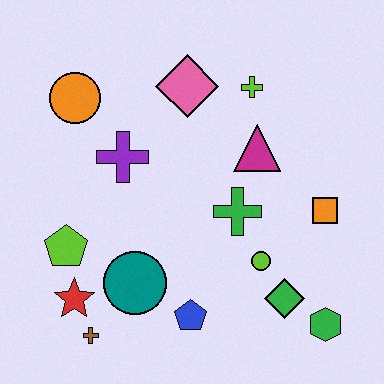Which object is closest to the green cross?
The lime circle is closest to the green cross.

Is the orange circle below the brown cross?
No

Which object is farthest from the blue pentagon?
The orange circle is farthest from the blue pentagon.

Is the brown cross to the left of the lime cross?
Yes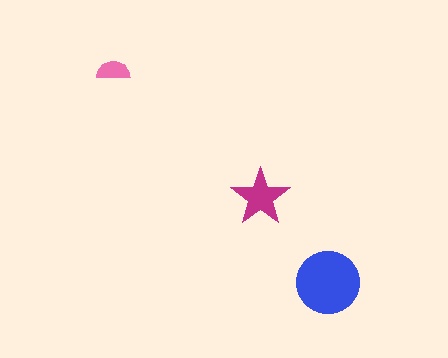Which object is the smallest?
The pink semicircle.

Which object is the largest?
The blue circle.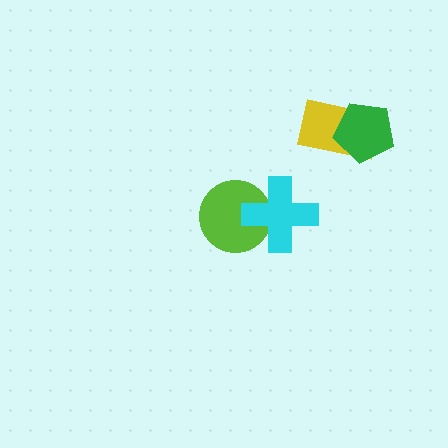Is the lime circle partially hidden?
Yes, it is partially covered by another shape.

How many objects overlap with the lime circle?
1 object overlaps with the lime circle.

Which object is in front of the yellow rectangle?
The green pentagon is in front of the yellow rectangle.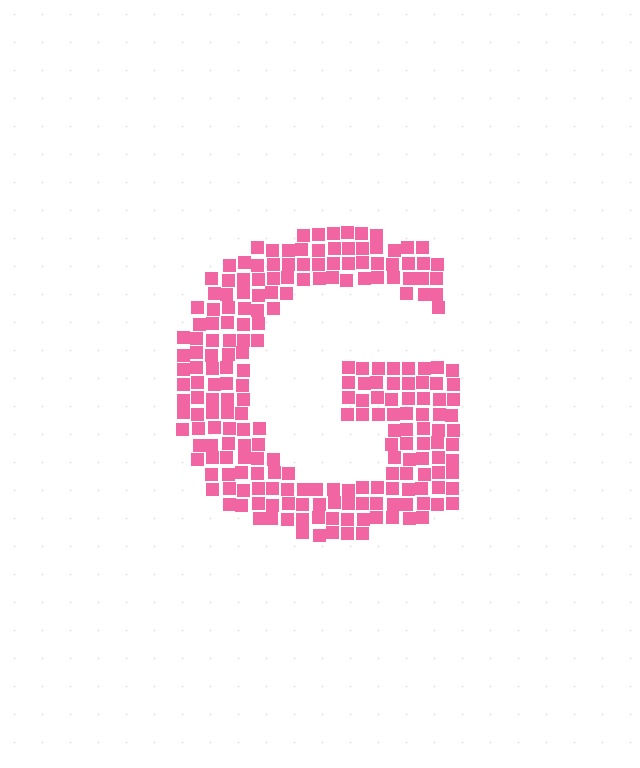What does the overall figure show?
The overall figure shows the letter G.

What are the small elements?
The small elements are squares.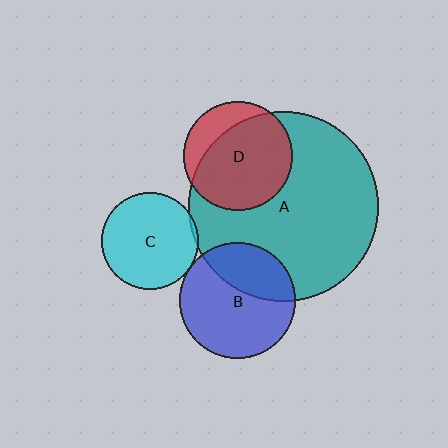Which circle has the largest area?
Circle A (teal).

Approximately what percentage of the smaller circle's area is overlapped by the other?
Approximately 75%.